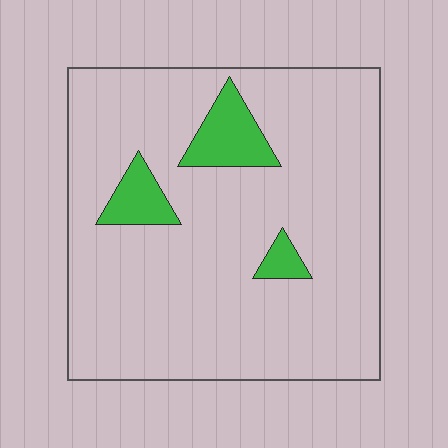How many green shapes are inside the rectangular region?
3.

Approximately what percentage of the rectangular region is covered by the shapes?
Approximately 10%.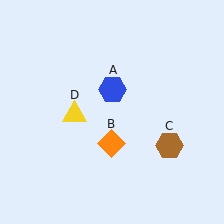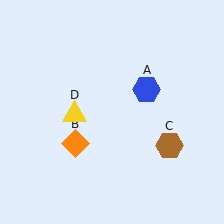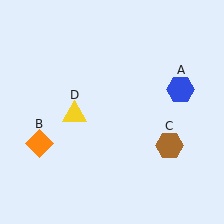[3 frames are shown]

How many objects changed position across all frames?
2 objects changed position: blue hexagon (object A), orange diamond (object B).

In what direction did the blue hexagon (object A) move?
The blue hexagon (object A) moved right.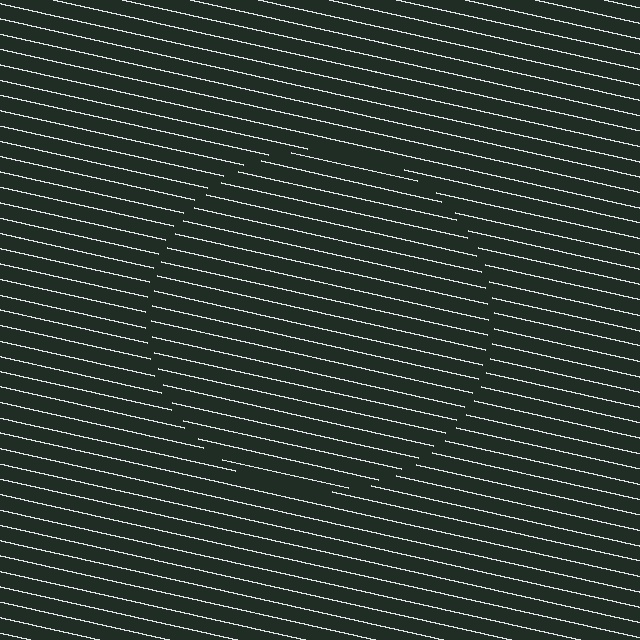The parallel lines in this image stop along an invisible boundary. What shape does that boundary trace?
An illusory circle. The interior of the shape contains the same grating, shifted by half a period — the contour is defined by the phase discontinuity where line-ends from the inner and outer gratings abut.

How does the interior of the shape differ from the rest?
The interior of the shape contains the same grating, shifted by half a period — the contour is defined by the phase discontinuity where line-ends from the inner and outer gratings abut.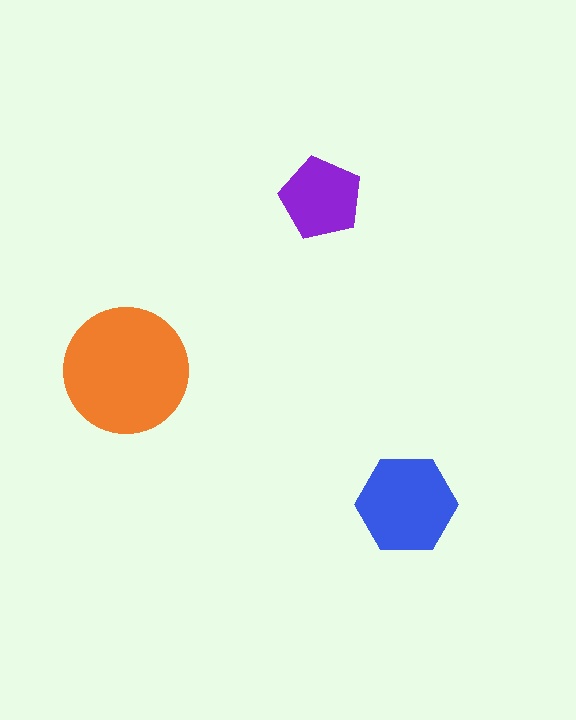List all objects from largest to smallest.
The orange circle, the blue hexagon, the purple pentagon.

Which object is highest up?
The purple pentagon is topmost.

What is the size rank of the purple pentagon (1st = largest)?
3rd.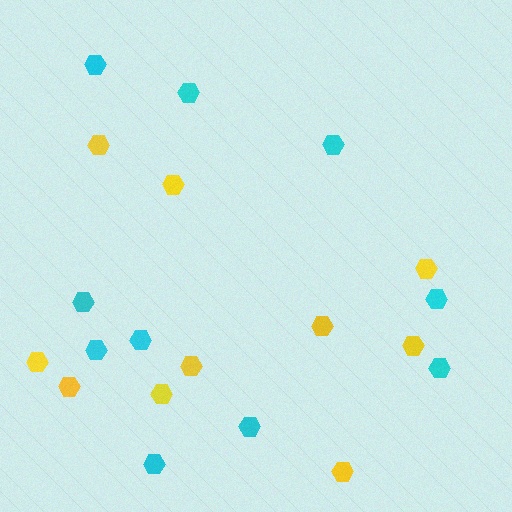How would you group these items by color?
There are 2 groups: one group of cyan hexagons (10) and one group of yellow hexagons (10).